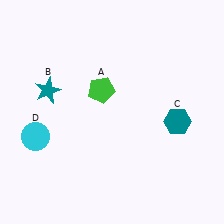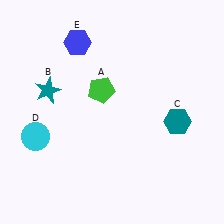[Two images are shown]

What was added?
A blue hexagon (E) was added in Image 2.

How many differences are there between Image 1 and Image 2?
There is 1 difference between the two images.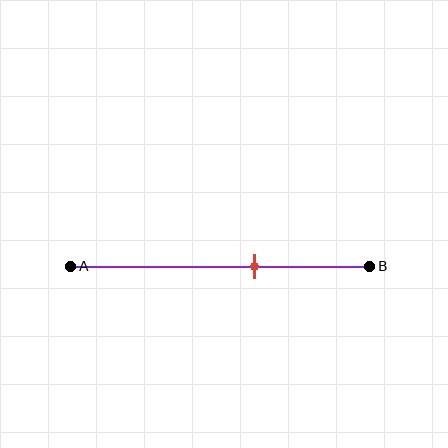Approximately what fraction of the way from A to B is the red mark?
The red mark is approximately 60% of the way from A to B.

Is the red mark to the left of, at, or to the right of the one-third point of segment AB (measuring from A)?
The red mark is to the right of the one-third point of segment AB.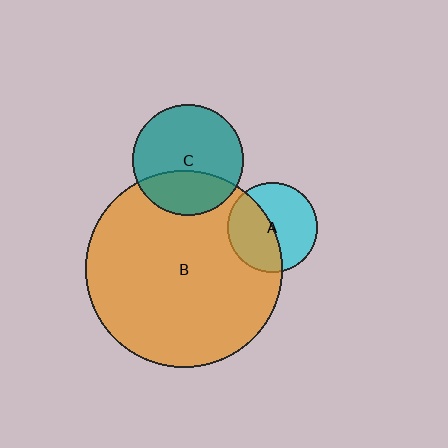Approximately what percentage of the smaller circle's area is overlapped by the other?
Approximately 45%.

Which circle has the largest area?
Circle B (orange).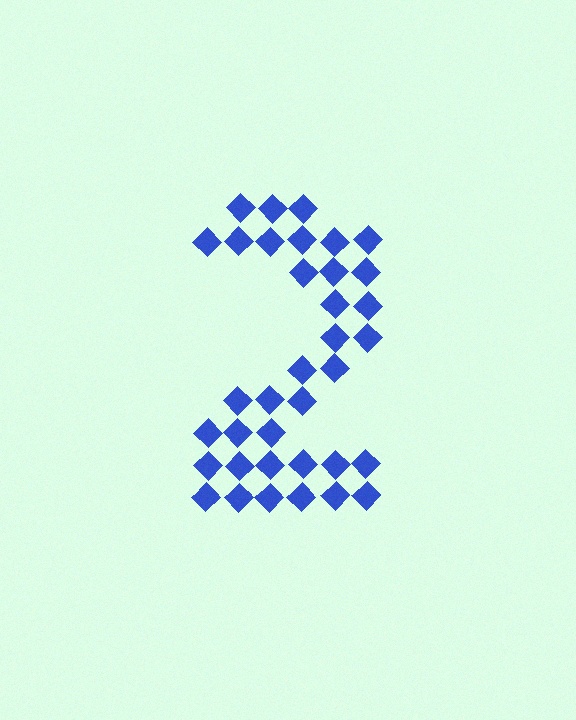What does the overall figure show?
The overall figure shows the digit 2.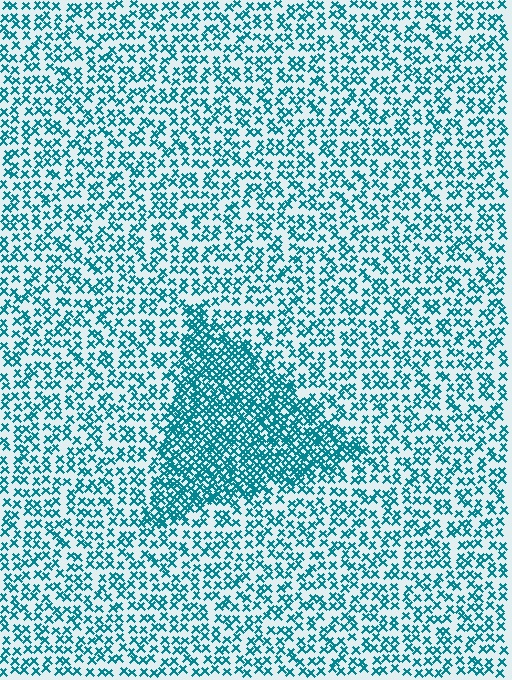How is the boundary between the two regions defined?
The boundary is defined by a change in element density (approximately 2.1x ratio). All elements are the same color, size, and shape.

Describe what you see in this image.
The image contains small teal elements arranged at two different densities. A triangle-shaped region is visible where the elements are more densely packed than the surrounding area.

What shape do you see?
I see a triangle.